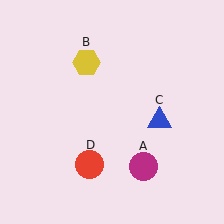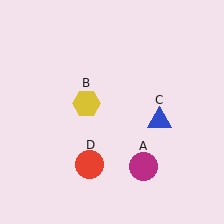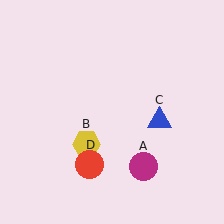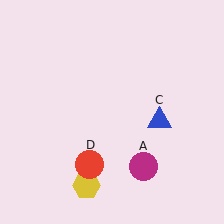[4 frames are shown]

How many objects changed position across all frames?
1 object changed position: yellow hexagon (object B).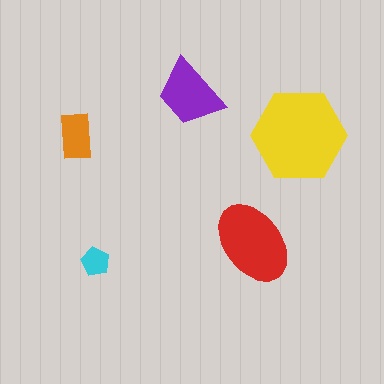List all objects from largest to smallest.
The yellow hexagon, the red ellipse, the purple trapezoid, the orange rectangle, the cyan pentagon.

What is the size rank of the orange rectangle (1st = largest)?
4th.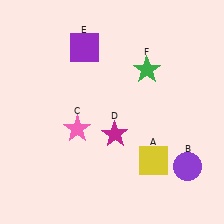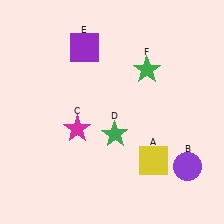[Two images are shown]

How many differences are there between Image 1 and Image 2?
There are 2 differences between the two images.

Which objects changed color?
C changed from pink to magenta. D changed from magenta to green.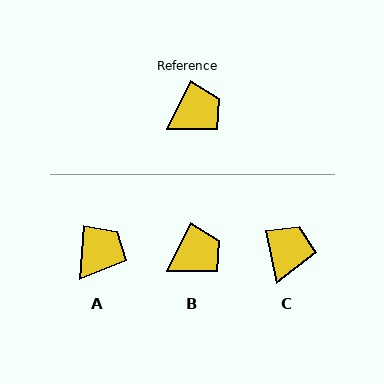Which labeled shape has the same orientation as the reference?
B.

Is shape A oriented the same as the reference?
No, it is off by about 22 degrees.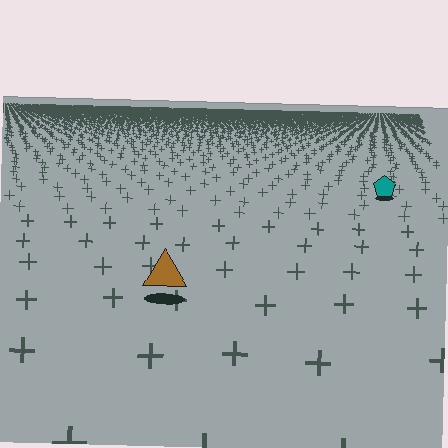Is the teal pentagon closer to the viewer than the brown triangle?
No. The brown triangle is closer — you can tell from the texture gradient: the ground texture is coarser near it.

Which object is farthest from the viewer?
The teal pentagon is farthest from the viewer. It appears smaller and the ground texture around it is denser.